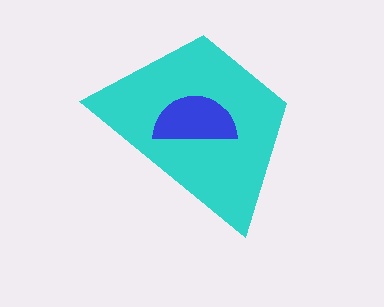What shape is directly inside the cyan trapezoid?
The blue semicircle.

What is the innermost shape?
The blue semicircle.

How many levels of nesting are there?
2.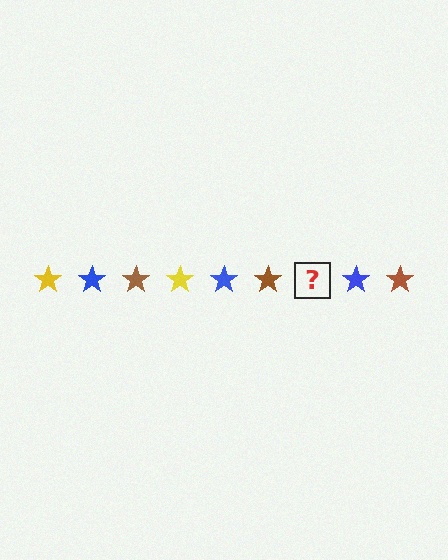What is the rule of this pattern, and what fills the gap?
The rule is that the pattern cycles through yellow, blue, brown stars. The gap should be filled with a yellow star.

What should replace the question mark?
The question mark should be replaced with a yellow star.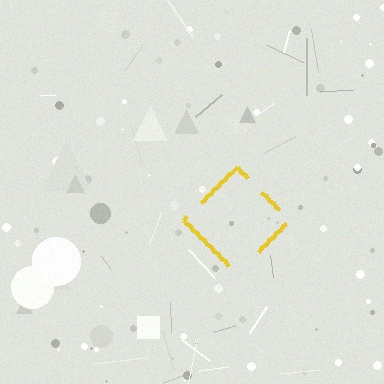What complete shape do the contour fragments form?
The contour fragments form a diamond.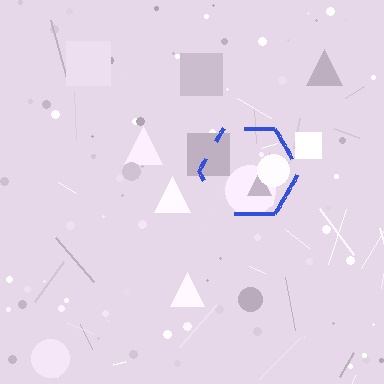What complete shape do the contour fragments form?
The contour fragments form a hexagon.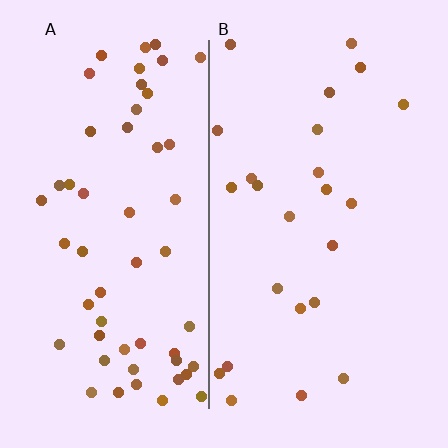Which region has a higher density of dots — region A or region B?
A (the left).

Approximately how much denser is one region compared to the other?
Approximately 2.3× — region A over region B.